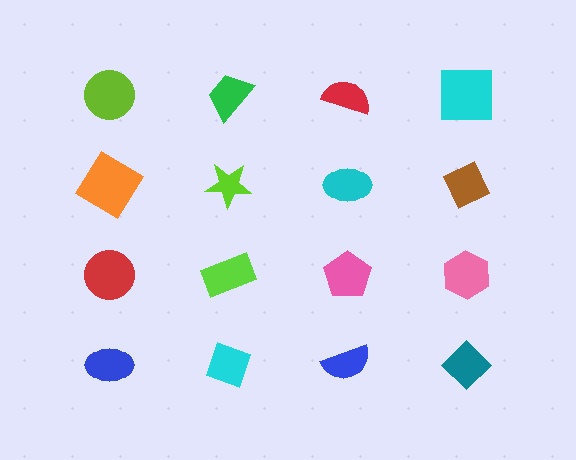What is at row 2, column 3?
A cyan ellipse.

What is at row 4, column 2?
A cyan diamond.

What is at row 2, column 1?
An orange diamond.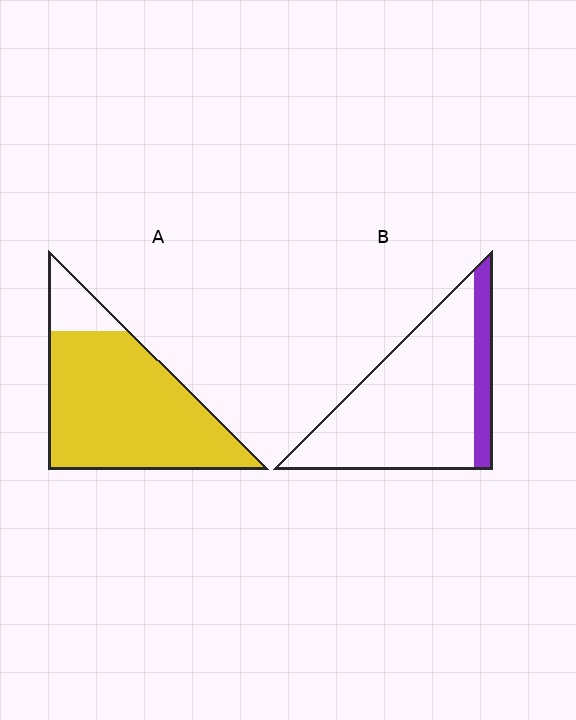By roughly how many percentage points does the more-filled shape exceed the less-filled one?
By roughly 70 percentage points (A over B).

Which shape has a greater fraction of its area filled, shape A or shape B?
Shape A.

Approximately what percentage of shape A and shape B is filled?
A is approximately 85% and B is approximately 15%.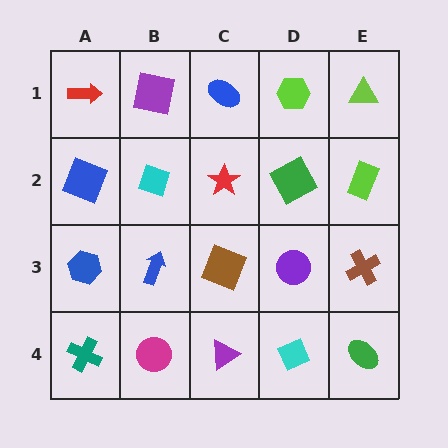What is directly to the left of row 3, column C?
A blue arrow.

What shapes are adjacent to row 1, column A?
A blue square (row 2, column A), a purple square (row 1, column B).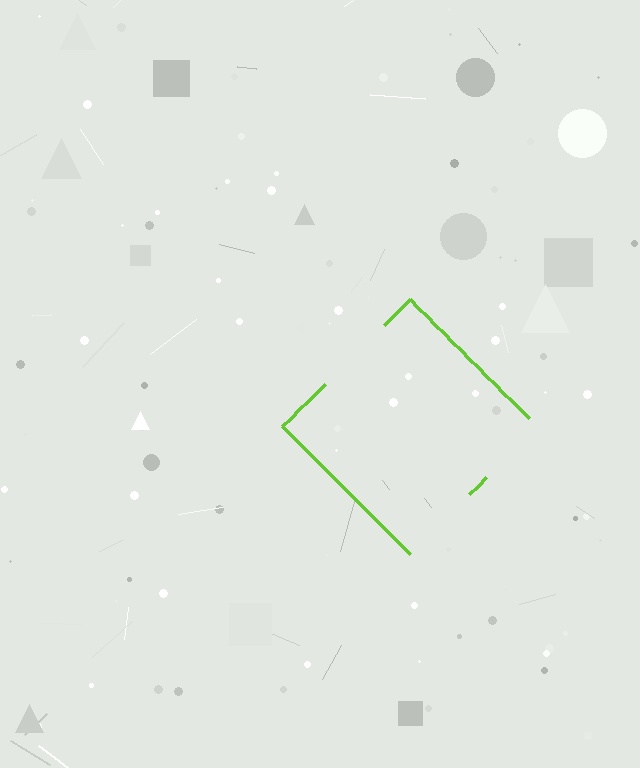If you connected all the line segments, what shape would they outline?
They would outline a diamond.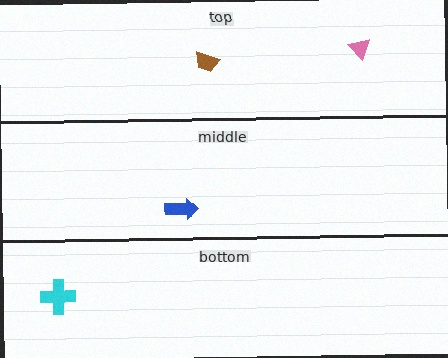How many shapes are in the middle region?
1.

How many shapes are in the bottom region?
1.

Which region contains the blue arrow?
The middle region.